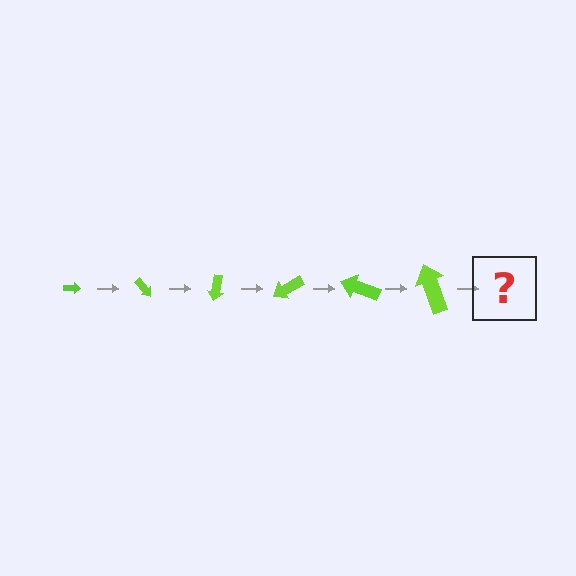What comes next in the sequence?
The next element should be an arrow, larger than the previous one and rotated 300 degrees from the start.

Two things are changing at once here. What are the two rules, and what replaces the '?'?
The two rules are that the arrow grows larger each step and it rotates 50 degrees each step. The '?' should be an arrow, larger than the previous one and rotated 300 degrees from the start.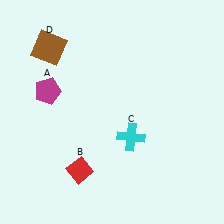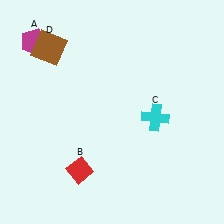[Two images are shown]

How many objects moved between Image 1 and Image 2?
2 objects moved between the two images.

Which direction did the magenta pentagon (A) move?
The magenta pentagon (A) moved up.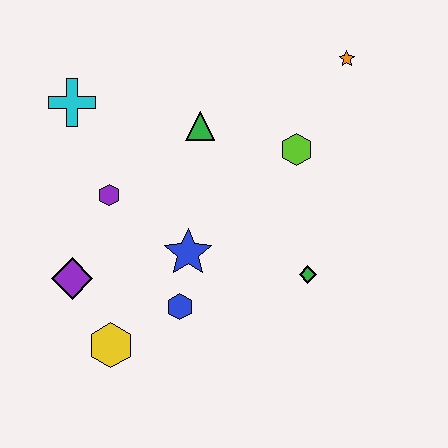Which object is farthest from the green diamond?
The cyan cross is farthest from the green diamond.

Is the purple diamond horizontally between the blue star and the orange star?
No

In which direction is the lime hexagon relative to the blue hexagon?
The lime hexagon is above the blue hexagon.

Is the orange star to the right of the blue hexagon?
Yes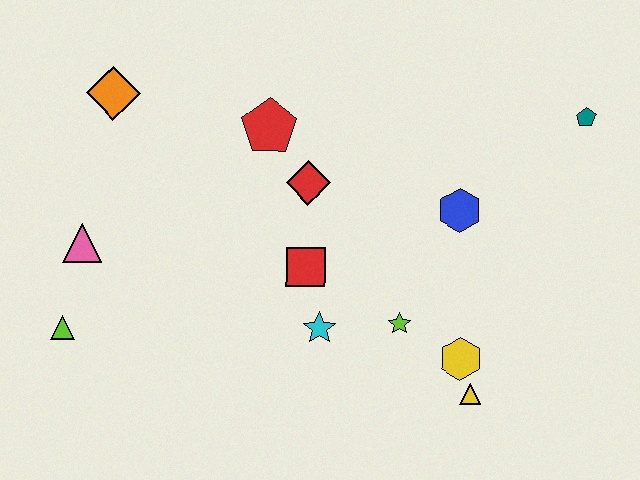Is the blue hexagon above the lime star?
Yes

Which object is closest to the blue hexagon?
The lime star is closest to the blue hexagon.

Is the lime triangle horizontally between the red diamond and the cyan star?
No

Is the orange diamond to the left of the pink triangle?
No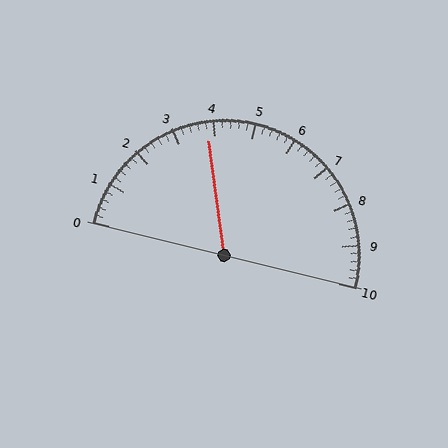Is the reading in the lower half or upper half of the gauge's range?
The reading is in the lower half of the range (0 to 10).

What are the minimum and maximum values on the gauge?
The gauge ranges from 0 to 10.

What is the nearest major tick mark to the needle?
The nearest major tick mark is 4.